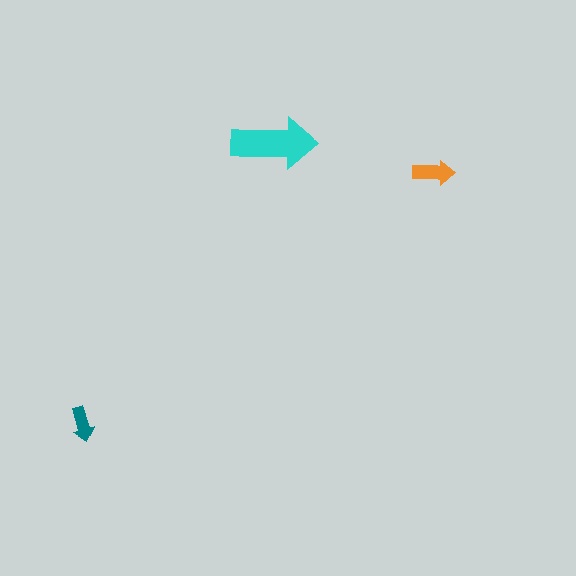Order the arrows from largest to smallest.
the cyan one, the orange one, the teal one.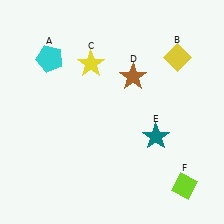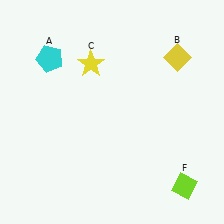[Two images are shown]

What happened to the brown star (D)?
The brown star (D) was removed in Image 2. It was in the top-right area of Image 1.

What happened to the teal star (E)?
The teal star (E) was removed in Image 2. It was in the bottom-right area of Image 1.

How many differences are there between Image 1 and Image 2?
There are 2 differences between the two images.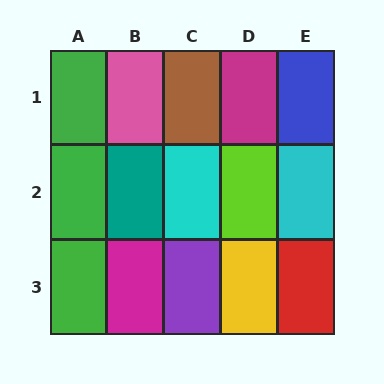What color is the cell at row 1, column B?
Pink.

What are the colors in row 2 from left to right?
Green, teal, cyan, lime, cyan.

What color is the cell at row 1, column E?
Blue.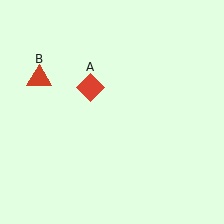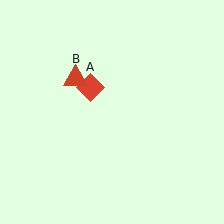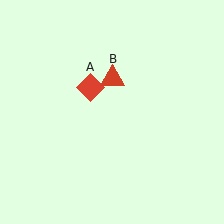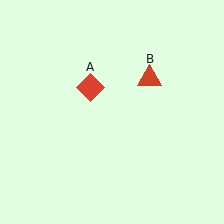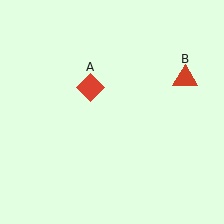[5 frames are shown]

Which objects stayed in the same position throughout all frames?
Red diamond (object A) remained stationary.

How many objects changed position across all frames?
1 object changed position: red triangle (object B).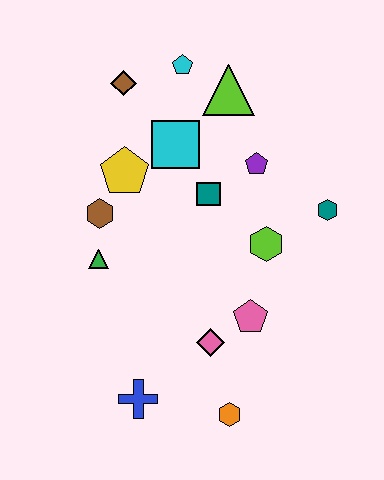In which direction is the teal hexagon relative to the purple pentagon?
The teal hexagon is to the right of the purple pentagon.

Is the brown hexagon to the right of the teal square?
No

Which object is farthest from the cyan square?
The orange hexagon is farthest from the cyan square.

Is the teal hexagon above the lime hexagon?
Yes